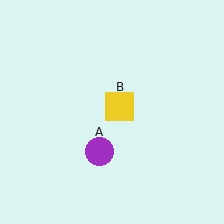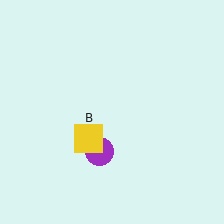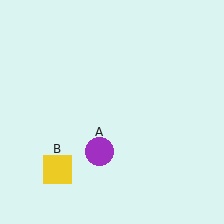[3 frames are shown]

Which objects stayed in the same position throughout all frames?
Purple circle (object A) remained stationary.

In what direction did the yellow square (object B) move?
The yellow square (object B) moved down and to the left.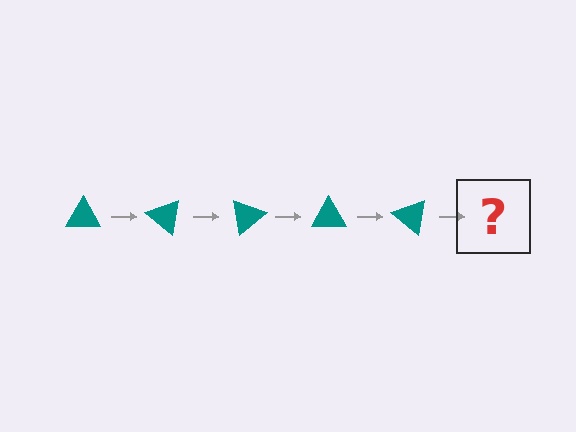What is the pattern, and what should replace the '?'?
The pattern is that the triangle rotates 40 degrees each step. The '?' should be a teal triangle rotated 200 degrees.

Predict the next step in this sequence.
The next step is a teal triangle rotated 200 degrees.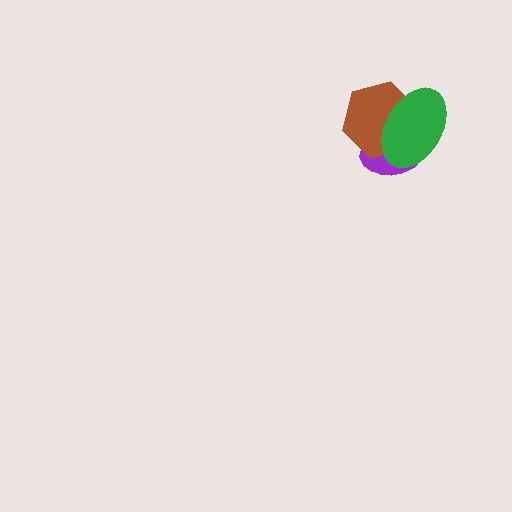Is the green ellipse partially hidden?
No, no other shape covers it.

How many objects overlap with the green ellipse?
2 objects overlap with the green ellipse.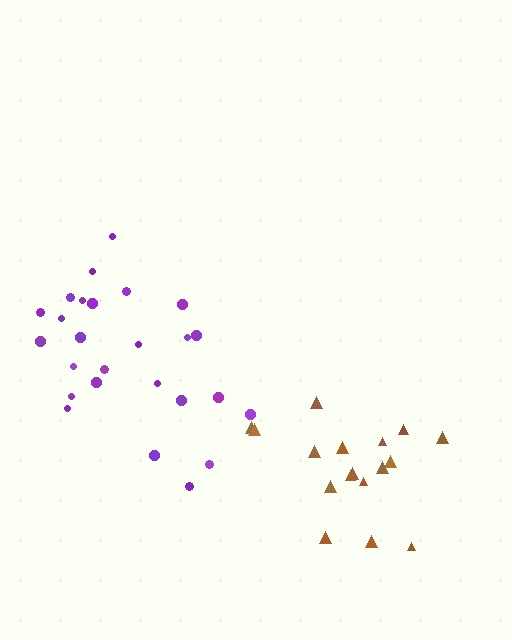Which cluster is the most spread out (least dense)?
Purple.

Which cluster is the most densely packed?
Brown.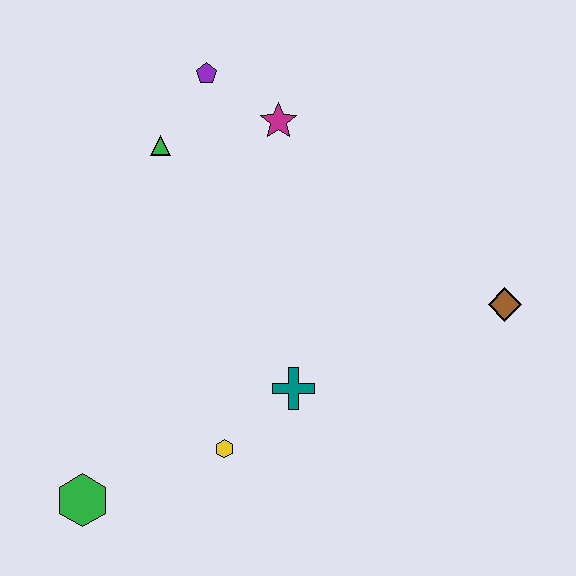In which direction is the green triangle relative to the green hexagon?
The green triangle is above the green hexagon.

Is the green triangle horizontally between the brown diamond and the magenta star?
No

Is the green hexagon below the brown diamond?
Yes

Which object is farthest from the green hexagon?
The brown diamond is farthest from the green hexagon.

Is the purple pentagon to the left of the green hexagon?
No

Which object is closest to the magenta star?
The purple pentagon is closest to the magenta star.